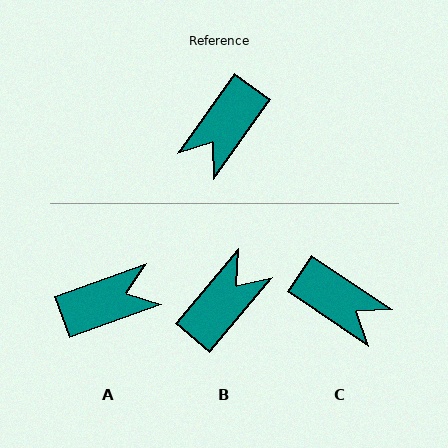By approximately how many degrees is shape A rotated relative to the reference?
Approximately 145 degrees counter-clockwise.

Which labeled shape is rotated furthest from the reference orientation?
B, about 175 degrees away.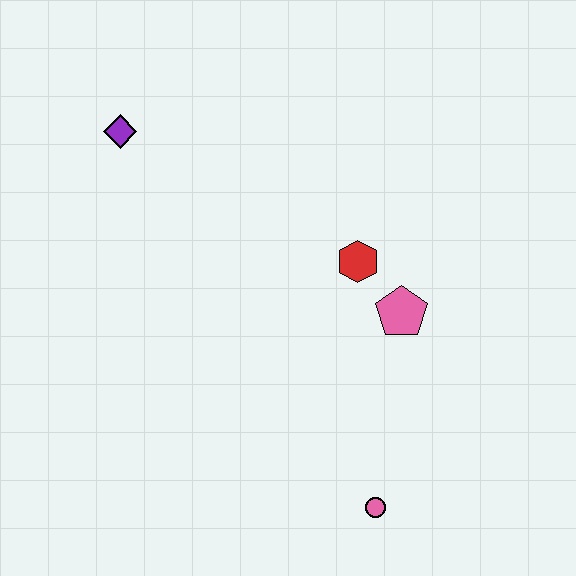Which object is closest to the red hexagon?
The pink pentagon is closest to the red hexagon.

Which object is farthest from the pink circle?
The purple diamond is farthest from the pink circle.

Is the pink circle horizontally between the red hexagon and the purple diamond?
No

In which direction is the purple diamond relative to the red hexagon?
The purple diamond is to the left of the red hexagon.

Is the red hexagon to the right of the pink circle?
No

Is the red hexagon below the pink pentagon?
No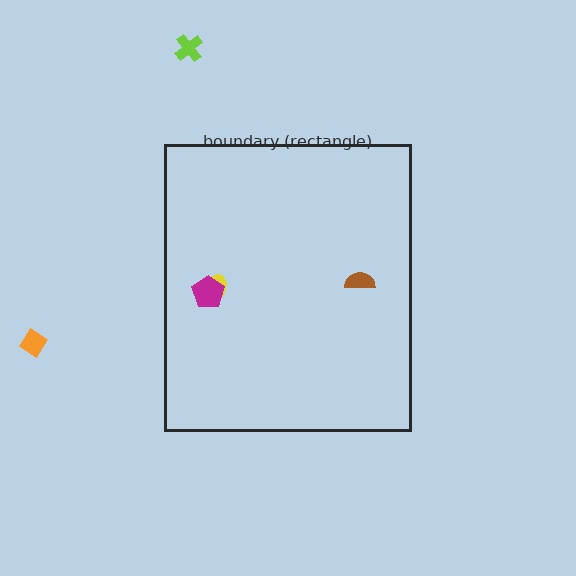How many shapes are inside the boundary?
3 inside, 2 outside.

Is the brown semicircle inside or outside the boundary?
Inside.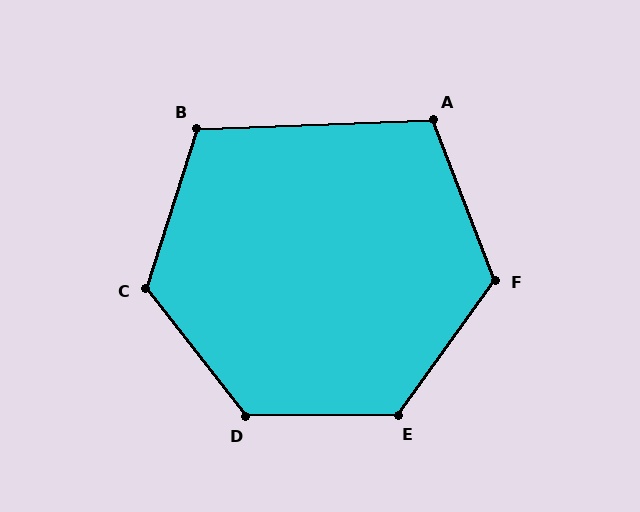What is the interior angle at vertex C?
Approximately 125 degrees (obtuse).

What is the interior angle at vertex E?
Approximately 127 degrees (obtuse).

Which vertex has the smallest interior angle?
A, at approximately 109 degrees.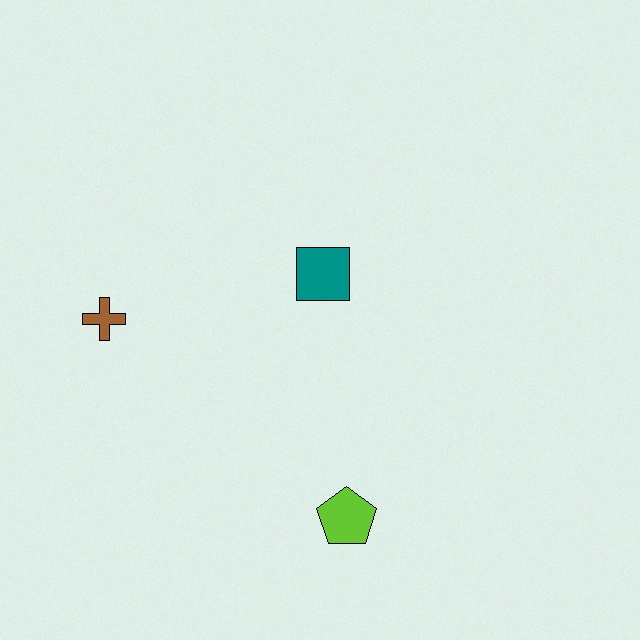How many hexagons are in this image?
There are no hexagons.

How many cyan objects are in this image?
There are no cyan objects.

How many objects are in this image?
There are 3 objects.